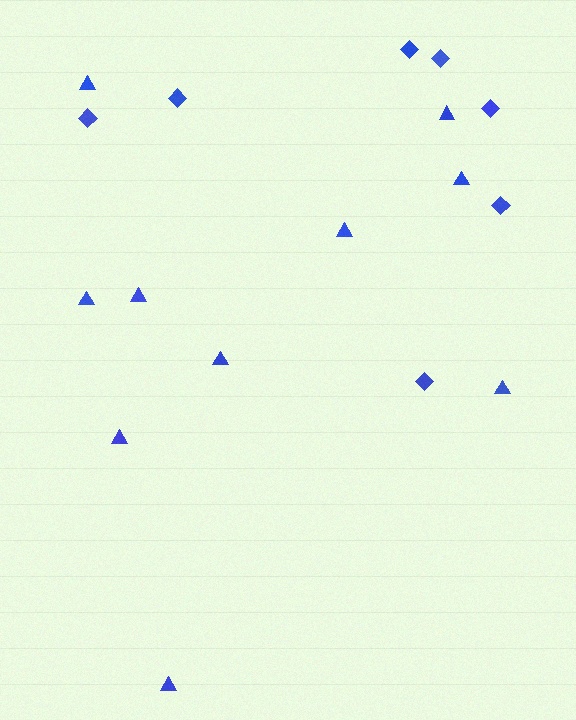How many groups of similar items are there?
There are 2 groups: one group of triangles (10) and one group of diamonds (7).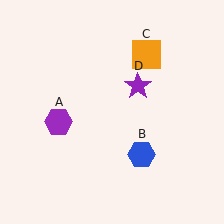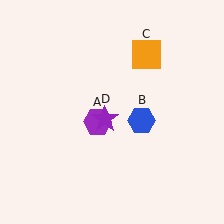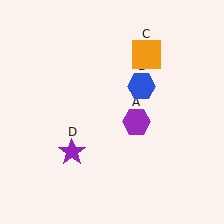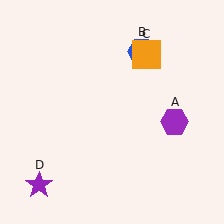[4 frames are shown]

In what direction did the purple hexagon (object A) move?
The purple hexagon (object A) moved right.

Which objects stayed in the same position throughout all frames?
Orange square (object C) remained stationary.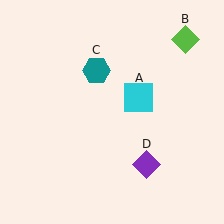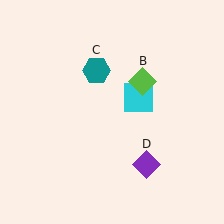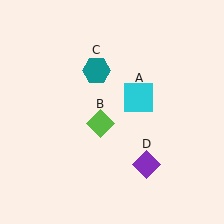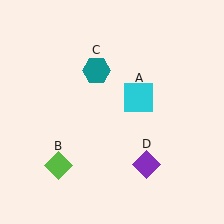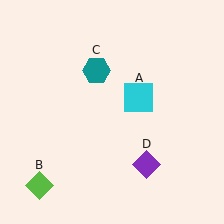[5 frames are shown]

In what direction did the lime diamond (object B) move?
The lime diamond (object B) moved down and to the left.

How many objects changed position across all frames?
1 object changed position: lime diamond (object B).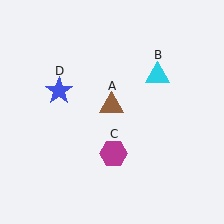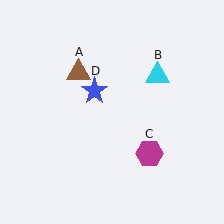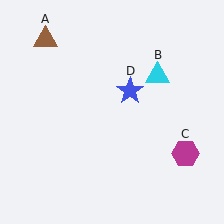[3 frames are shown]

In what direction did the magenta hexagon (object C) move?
The magenta hexagon (object C) moved right.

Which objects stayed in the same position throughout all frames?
Cyan triangle (object B) remained stationary.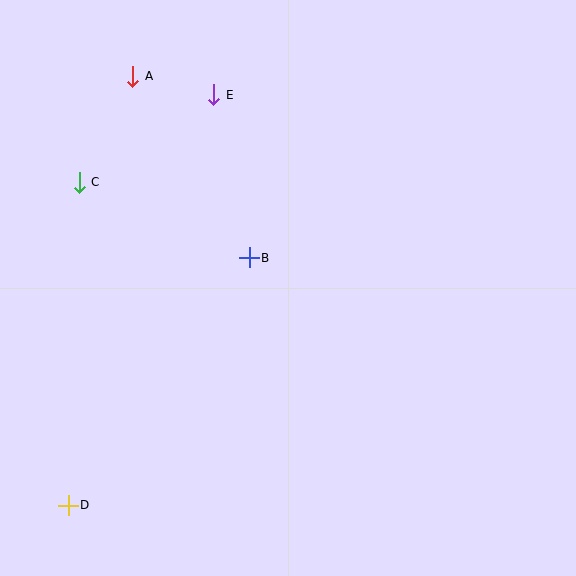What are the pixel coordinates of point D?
Point D is at (68, 505).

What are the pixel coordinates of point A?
Point A is at (133, 76).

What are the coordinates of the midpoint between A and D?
The midpoint between A and D is at (100, 291).